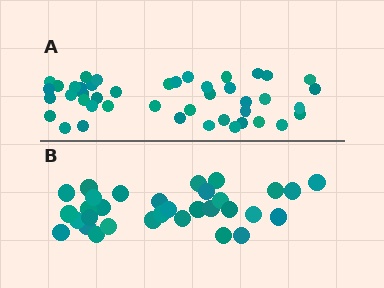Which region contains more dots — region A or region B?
Region A (the top region) has more dots.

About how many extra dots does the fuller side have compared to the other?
Region A has roughly 12 or so more dots than region B.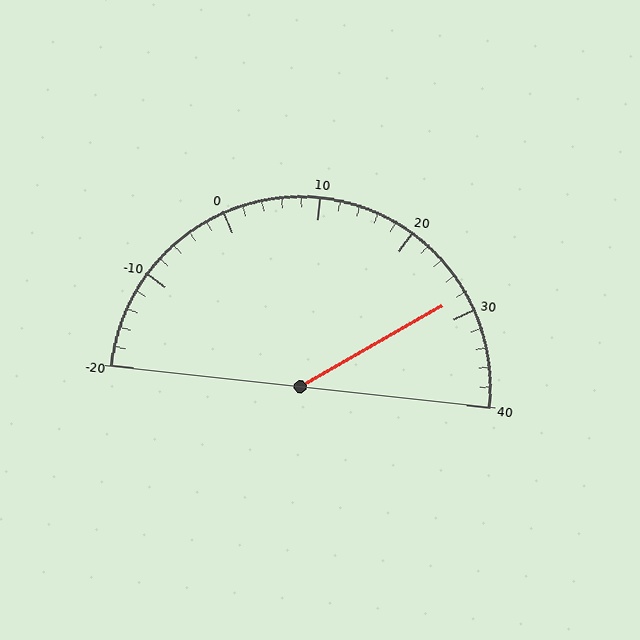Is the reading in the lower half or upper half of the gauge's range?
The reading is in the upper half of the range (-20 to 40).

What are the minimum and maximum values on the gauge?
The gauge ranges from -20 to 40.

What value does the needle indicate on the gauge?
The needle indicates approximately 28.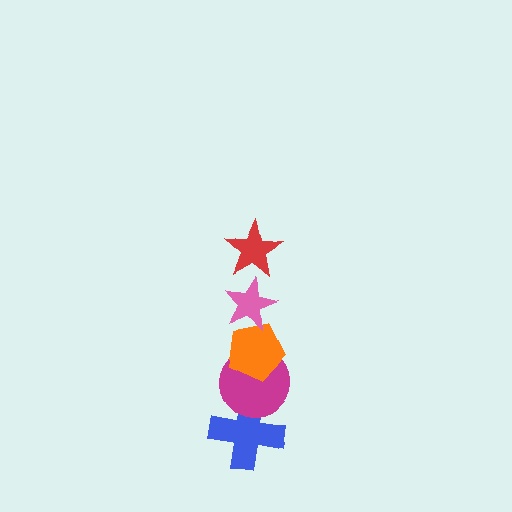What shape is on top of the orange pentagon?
The pink star is on top of the orange pentagon.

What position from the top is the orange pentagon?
The orange pentagon is 3rd from the top.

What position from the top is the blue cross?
The blue cross is 5th from the top.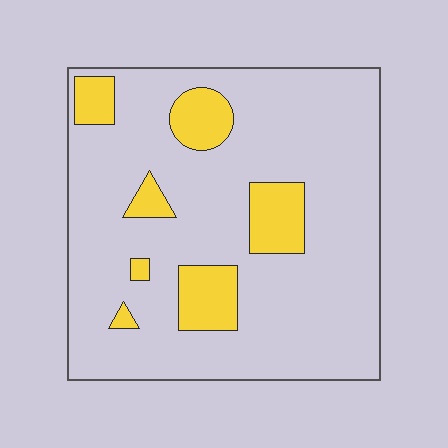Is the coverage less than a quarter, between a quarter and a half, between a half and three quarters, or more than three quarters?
Less than a quarter.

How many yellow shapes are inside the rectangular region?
7.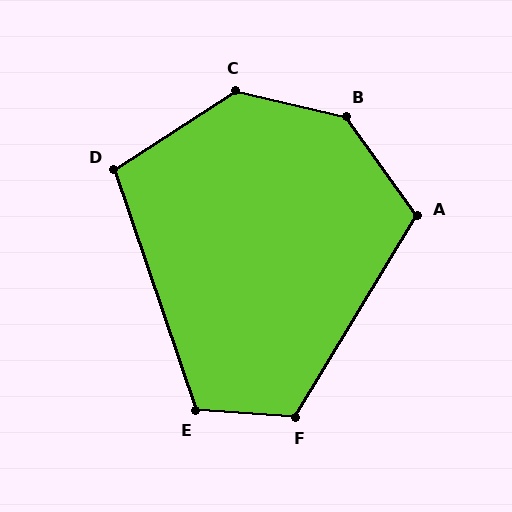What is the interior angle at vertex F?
Approximately 117 degrees (obtuse).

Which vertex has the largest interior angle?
B, at approximately 139 degrees.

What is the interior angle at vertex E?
Approximately 113 degrees (obtuse).